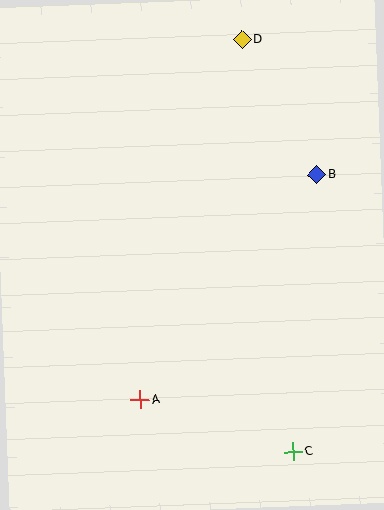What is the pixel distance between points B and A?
The distance between B and A is 286 pixels.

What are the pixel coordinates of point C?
Point C is at (293, 451).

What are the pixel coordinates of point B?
Point B is at (317, 174).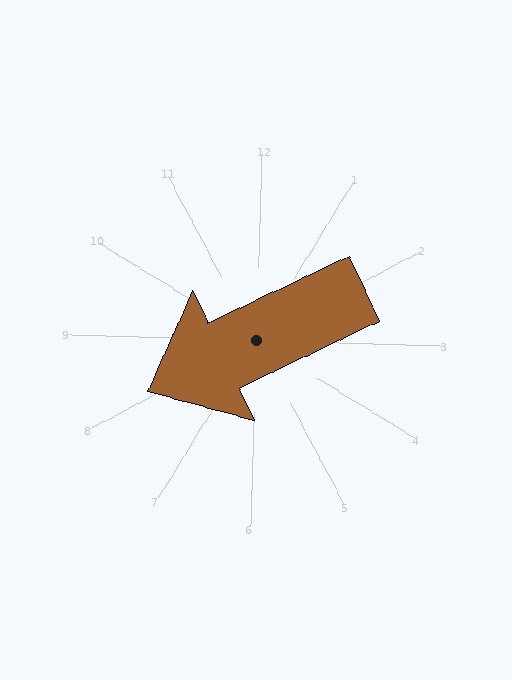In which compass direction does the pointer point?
Southwest.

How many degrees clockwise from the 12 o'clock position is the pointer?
Approximately 243 degrees.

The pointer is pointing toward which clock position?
Roughly 8 o'clock.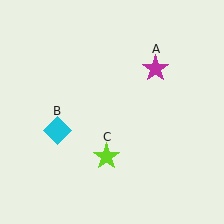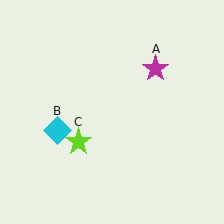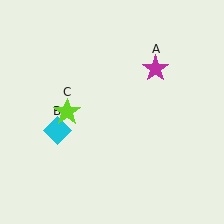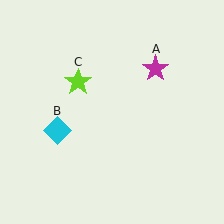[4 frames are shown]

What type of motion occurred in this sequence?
The lime star (object C) rotated clockwise around the center of the scene.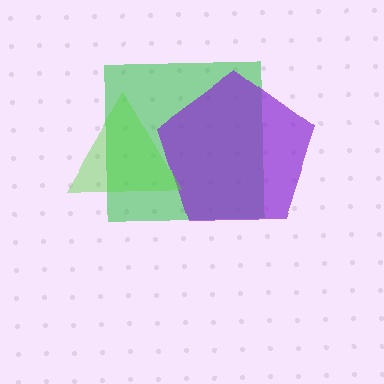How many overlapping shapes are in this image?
There are 3 overlapping shapes in the image.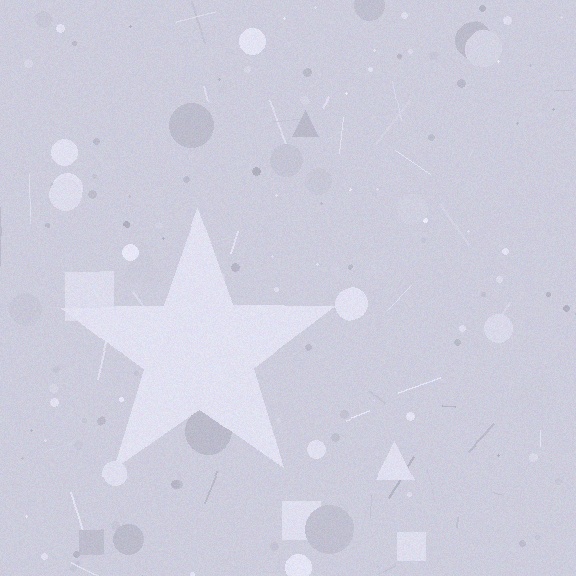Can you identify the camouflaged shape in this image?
The camouflaged shape is a star.